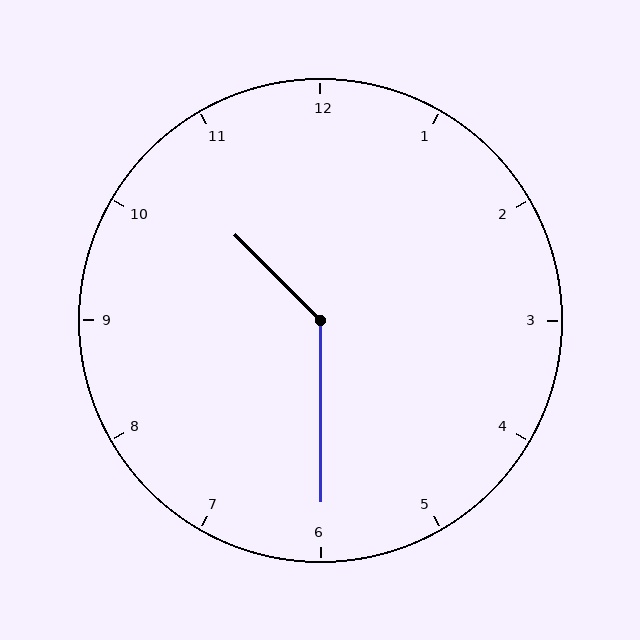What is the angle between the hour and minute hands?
Approximately 135 degrees.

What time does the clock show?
10:30.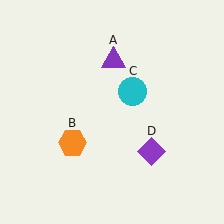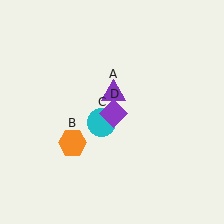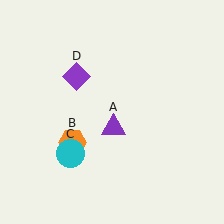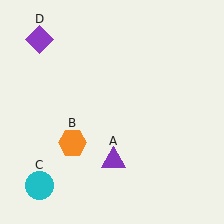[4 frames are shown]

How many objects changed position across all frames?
3 objects changed position: purple triangle (object A), cyan circle (object C), purple diamond (object D).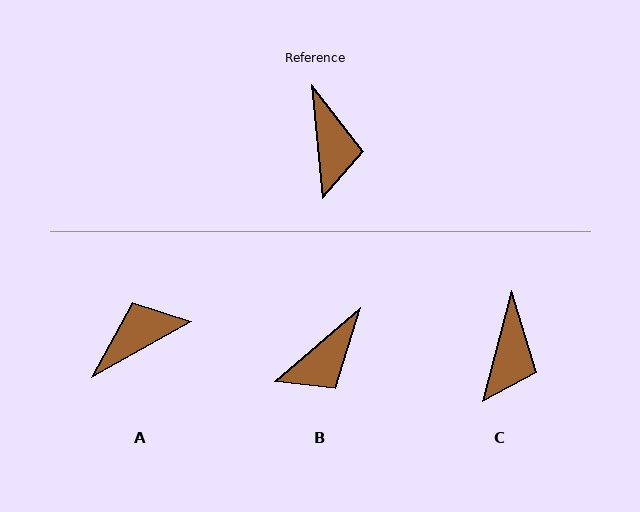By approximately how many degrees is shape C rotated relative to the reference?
Approximately 20 degrees clockwise.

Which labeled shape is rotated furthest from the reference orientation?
A, about 113 degrees away.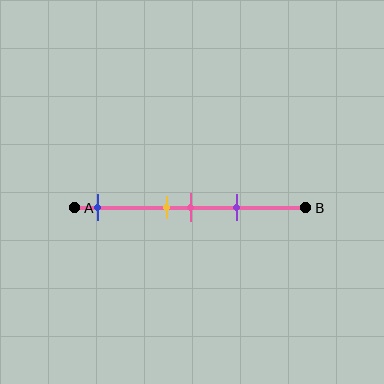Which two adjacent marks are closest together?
The yellow and pink marks are the closest adjacent pair.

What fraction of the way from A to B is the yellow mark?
The yellow mark is approximately 40% (0.4) of the way from A to B.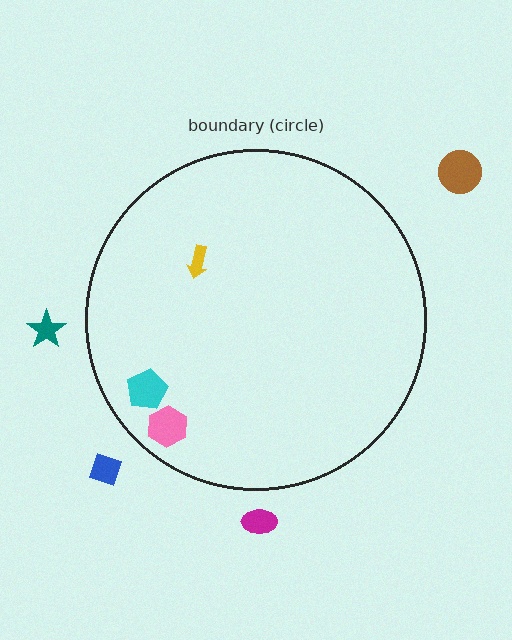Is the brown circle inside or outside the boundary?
Outside.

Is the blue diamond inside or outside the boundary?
Outside.